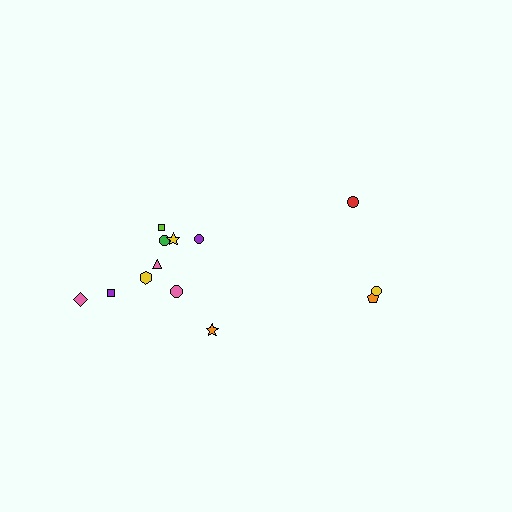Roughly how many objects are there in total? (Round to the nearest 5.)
Roughly 15 objects in total.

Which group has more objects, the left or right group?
The left group.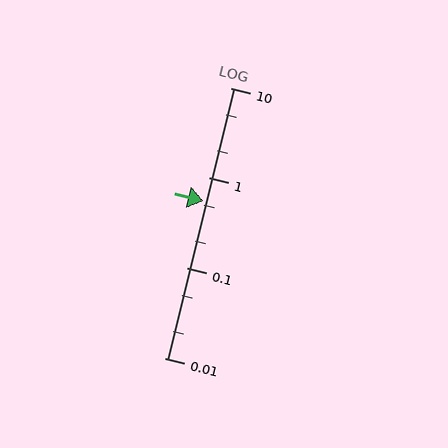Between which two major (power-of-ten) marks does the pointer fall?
The pointer is between 0.1 and 1.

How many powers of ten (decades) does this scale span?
The scale spans 3 decades, from 0.01 to 10.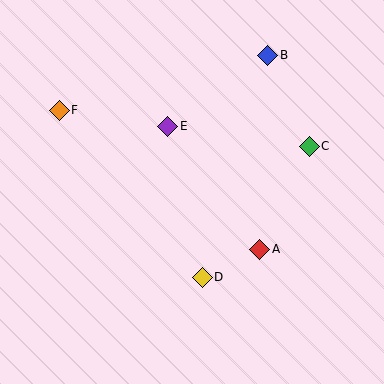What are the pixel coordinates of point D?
Point D is at (202, 277).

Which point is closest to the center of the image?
Point E at (168, 126) is closest to the center.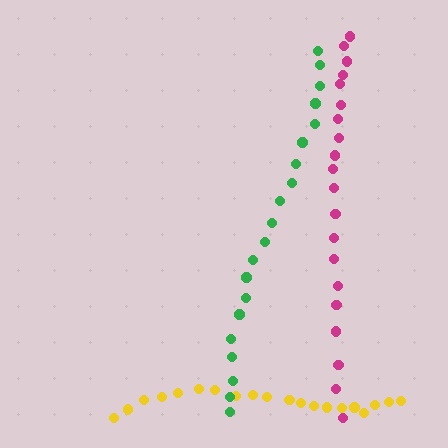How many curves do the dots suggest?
There are 3 distinct paths.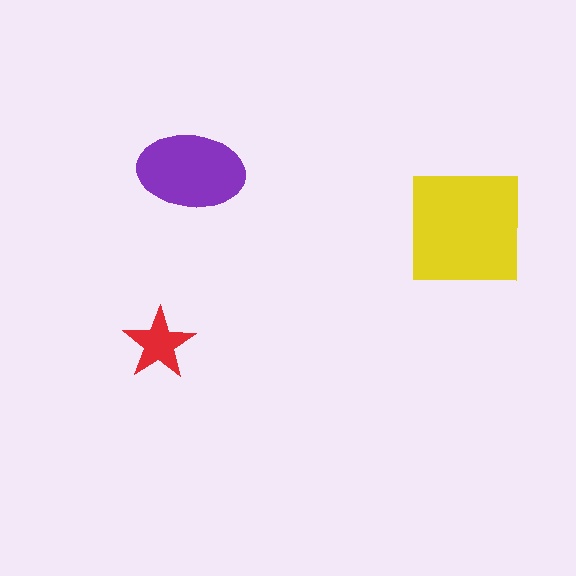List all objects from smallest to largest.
The red star, the purple ellipse, the yellow square.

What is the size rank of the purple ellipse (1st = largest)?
2nd.